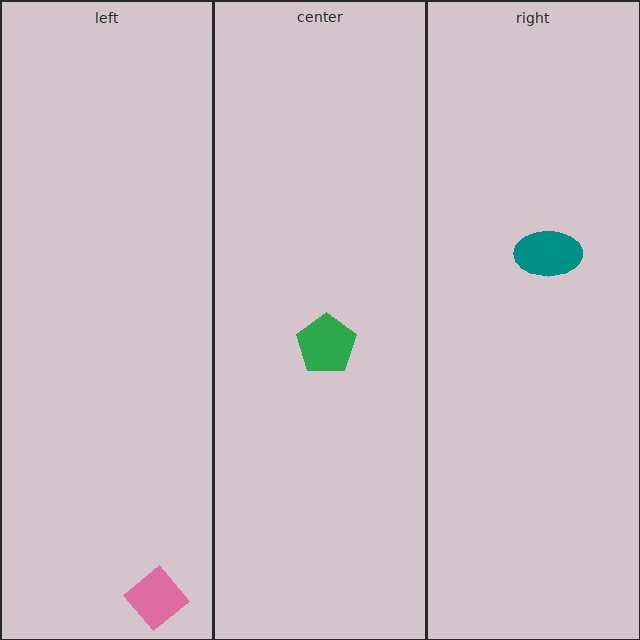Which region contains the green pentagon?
The center region.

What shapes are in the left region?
The pink diamond.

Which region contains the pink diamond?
The left region.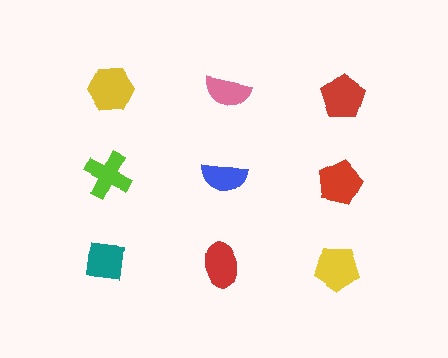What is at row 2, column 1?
A lime cross.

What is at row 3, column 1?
A teal square.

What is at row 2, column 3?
A red pentagon.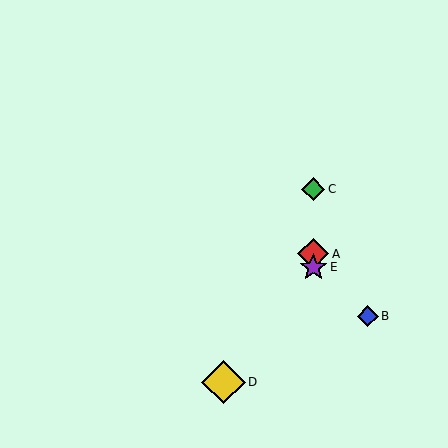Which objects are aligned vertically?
Objects A, C, E are aligned vertically.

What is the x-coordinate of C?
Object C is at x≈313.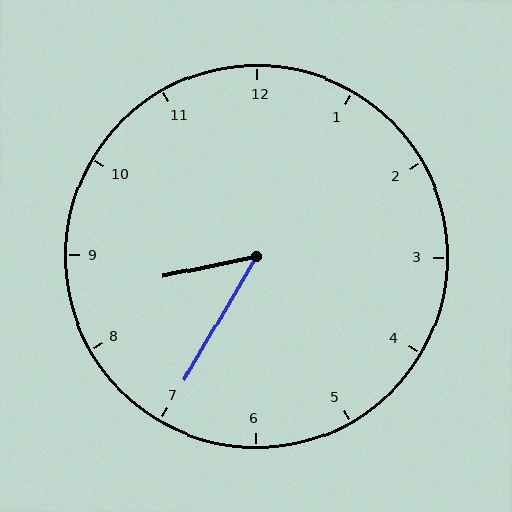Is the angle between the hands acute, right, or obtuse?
It is acute.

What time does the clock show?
8:35.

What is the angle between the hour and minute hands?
Approximately 48 degrees.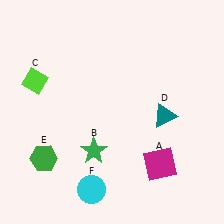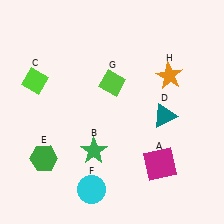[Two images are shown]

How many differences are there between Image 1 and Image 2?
There are 2 differences between the two images.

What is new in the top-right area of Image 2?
A lime diamond (G) was added in the top-right area of Image 2.